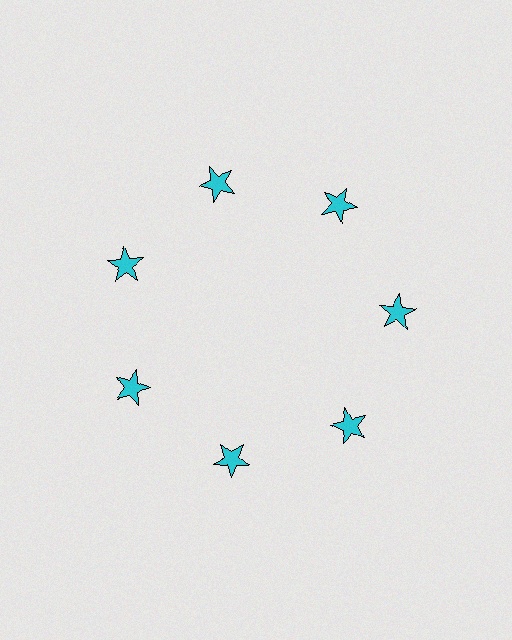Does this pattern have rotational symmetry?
Yes, this pattern has 7-fold rotational symmetry. It looks the same after rotating 51 degrees around the center.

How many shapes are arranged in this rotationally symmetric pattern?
There are 7 shapes, arranged in 7 groups of 1.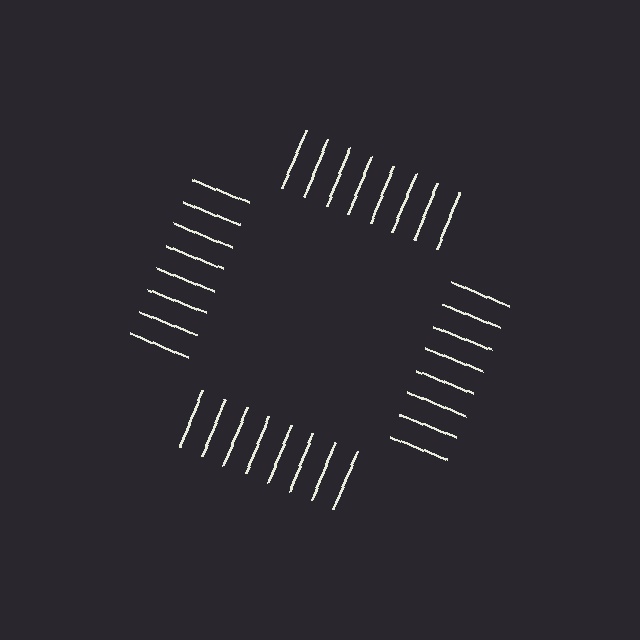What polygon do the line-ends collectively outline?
An illusory square — the line segments terminate on its edges but no continuous stroke is drawn.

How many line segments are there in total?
32 — 8 along each of the 4 edges.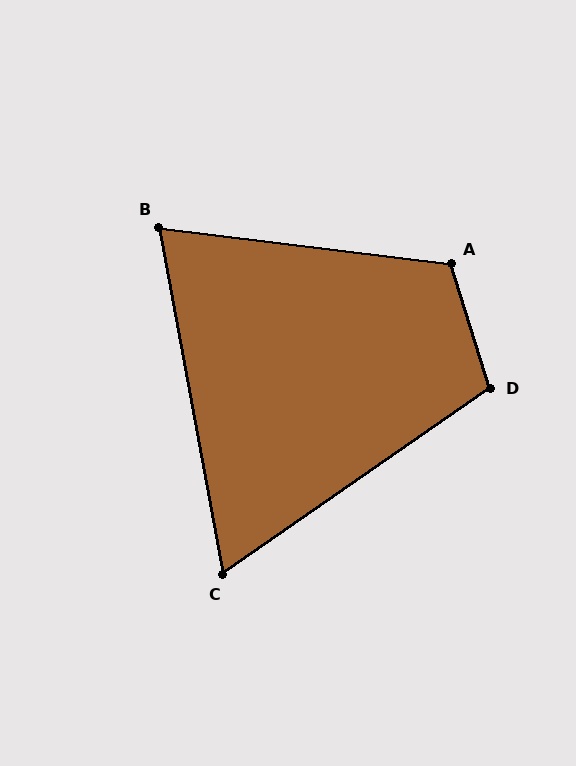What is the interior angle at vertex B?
Approximately 73 degrees (acute).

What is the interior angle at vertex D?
Approximately 107 degrees (obtuse).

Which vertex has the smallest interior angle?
C, at approximately 66 degrees.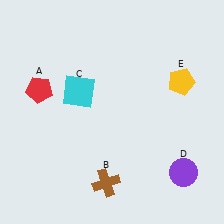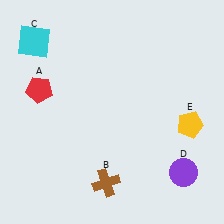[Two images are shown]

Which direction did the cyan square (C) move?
The cyan square (C) moved up.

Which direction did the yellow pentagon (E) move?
The yellow pentagon (E) moved down.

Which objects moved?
The objects that moved are: the cyan square (C), the yellow pentagon (E).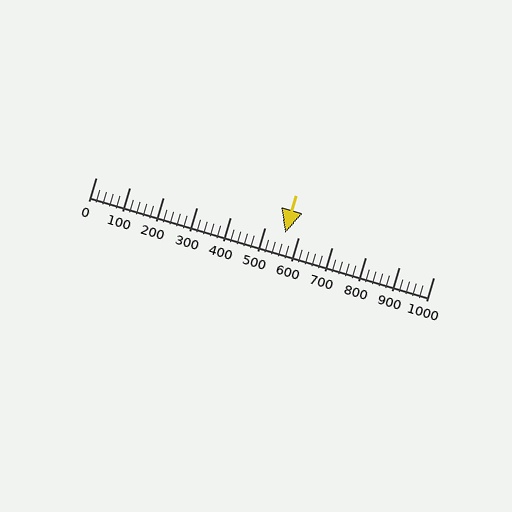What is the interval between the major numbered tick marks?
The major tick marks are spaced 100 units apart.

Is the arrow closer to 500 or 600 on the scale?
The arrow is closer to 600.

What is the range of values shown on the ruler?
The ruler shows values from 0 to 1000.